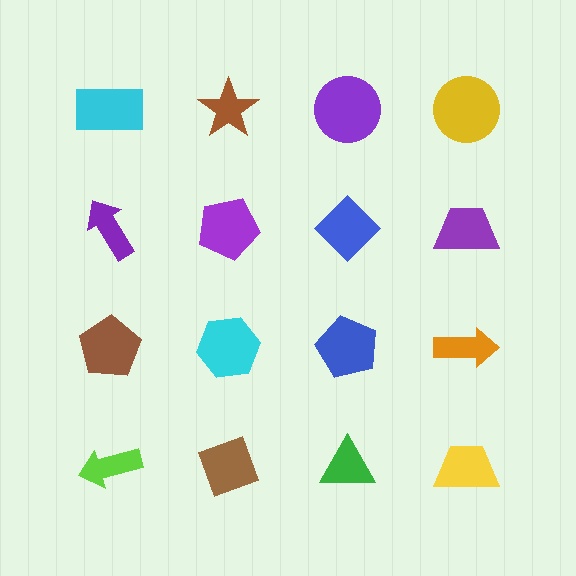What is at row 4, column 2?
A brown diamond.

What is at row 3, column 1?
A brown pentagon.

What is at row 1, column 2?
A brown star.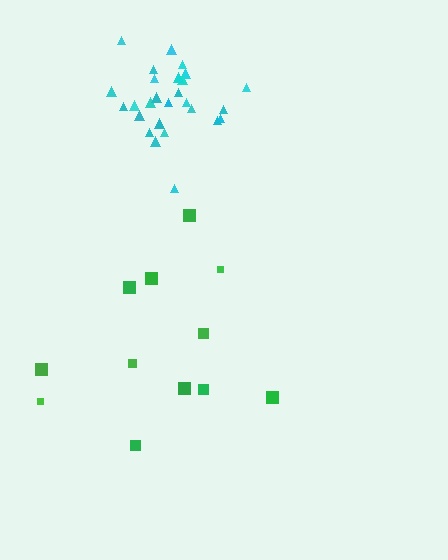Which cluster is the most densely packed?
Cyan.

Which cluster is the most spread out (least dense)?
Green.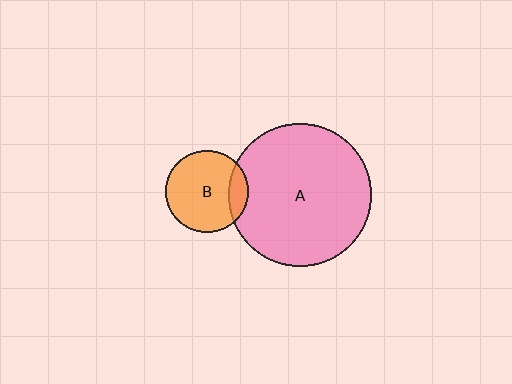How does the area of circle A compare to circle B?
Approximately 3.0 times.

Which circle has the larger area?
Circle A (pink).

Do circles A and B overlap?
Yes.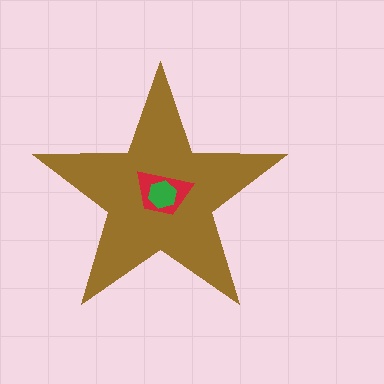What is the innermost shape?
The green hexagon.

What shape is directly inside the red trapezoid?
The green hexagon.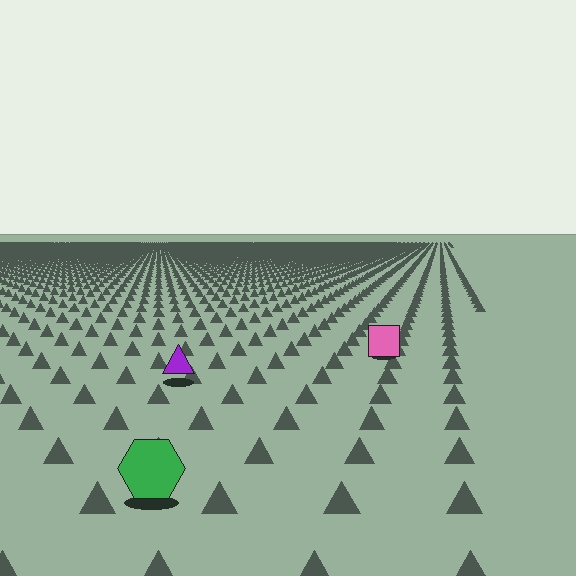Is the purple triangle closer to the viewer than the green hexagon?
No. The green hexagon is closer — you can tell from the texture gradient: the ground texture is coarser near it.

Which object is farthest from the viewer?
The pink square is farthest from the viewer. It appears smaller and the ground texture around it is denser.